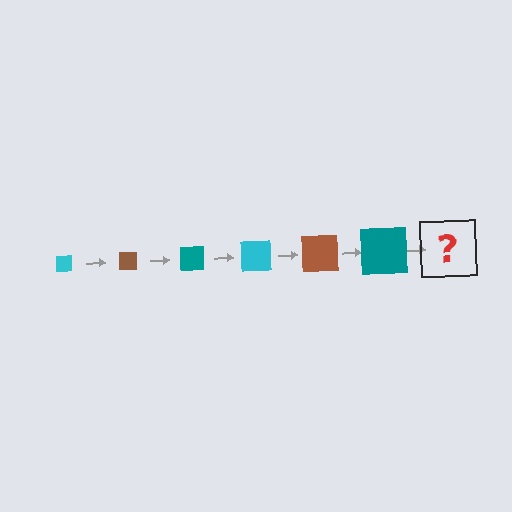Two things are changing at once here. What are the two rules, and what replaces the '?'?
The two rules are that the square grows larger each step and the color cycles through cyan, brown, and teal. The '?' should be a cyan square, larger than the previous one.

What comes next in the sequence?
The next element should be a cyan square, larger than the previous one.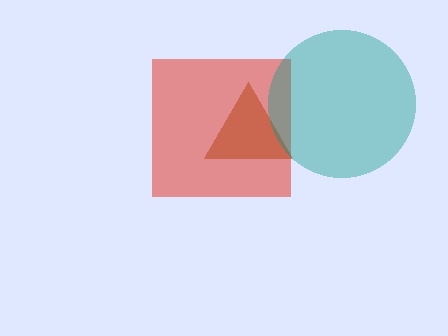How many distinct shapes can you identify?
There are 3 distinct shapes: a brown triangle, a red square, a teal circle.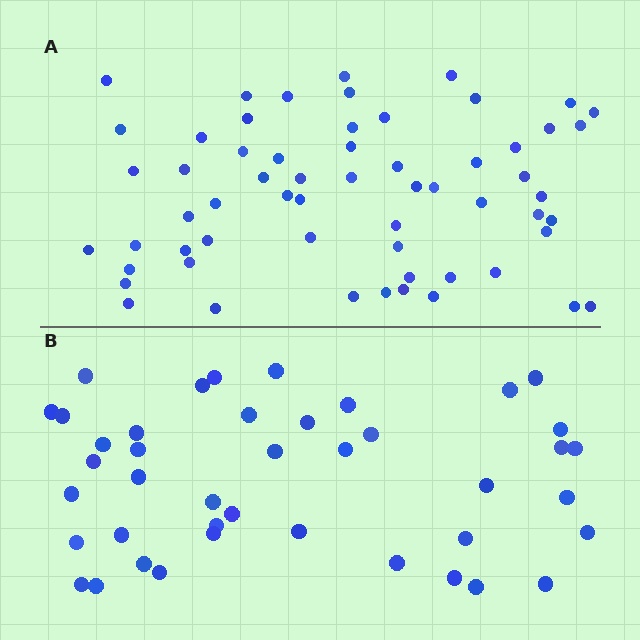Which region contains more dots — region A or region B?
Region A (the top region) has more dots.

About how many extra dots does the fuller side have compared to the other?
Region A has approximately 20 more dots than region B.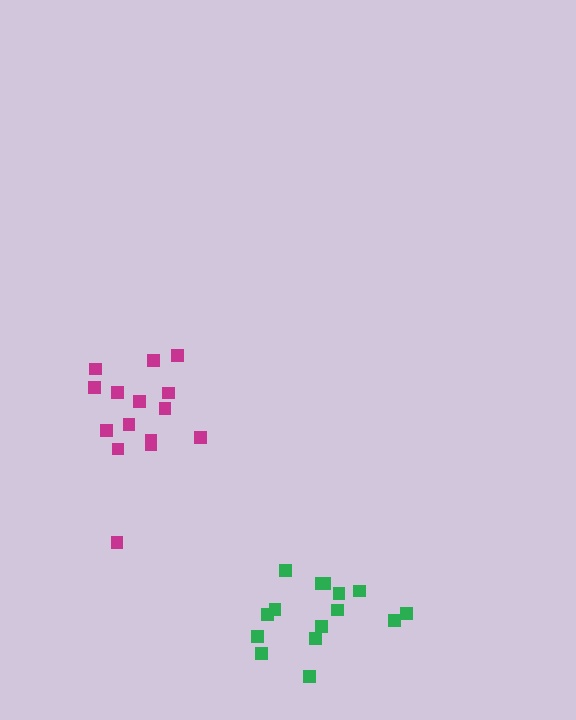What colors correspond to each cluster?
The clusters are colored: magenta, green.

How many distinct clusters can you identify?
There are 2 distinct clusters.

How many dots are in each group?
Group 1: 15 dots, Group 2: 15 dots (30 total).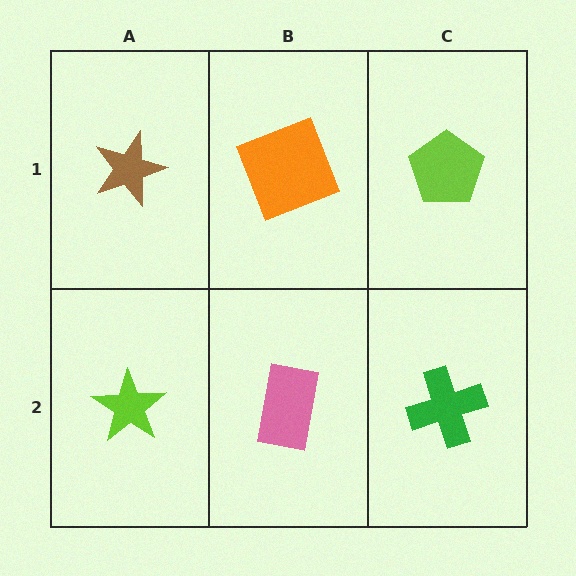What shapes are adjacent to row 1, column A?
A lime star (row 2, column A), an orange square (row 1, column B).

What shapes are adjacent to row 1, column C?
A green cross (row 2, column C), an orange square (row 1, column B).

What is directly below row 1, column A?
A lime star.